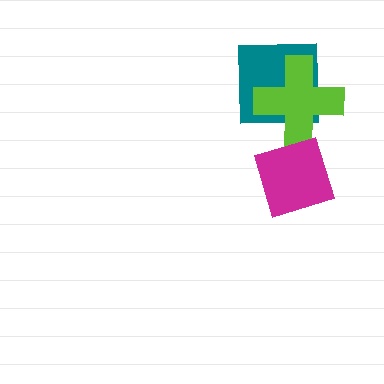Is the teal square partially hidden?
Yes, it is partially covered by another shape.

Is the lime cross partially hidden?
Yes, it is partially covered by another shape.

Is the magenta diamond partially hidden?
No, no other shape covers it.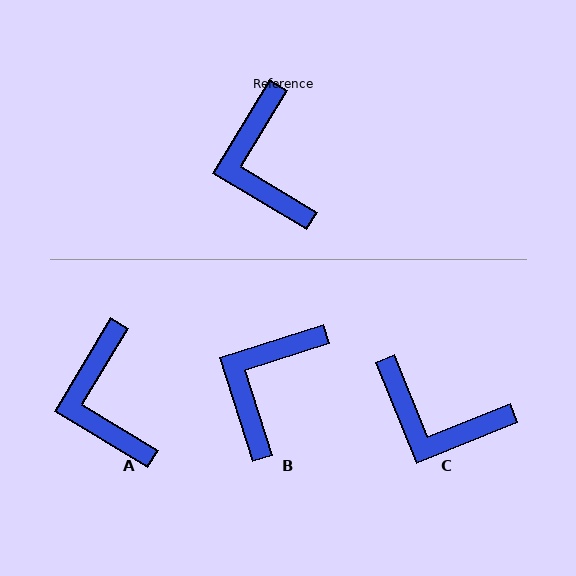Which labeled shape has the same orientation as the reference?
A.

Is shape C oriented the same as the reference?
No, it is off by about 53 degrees.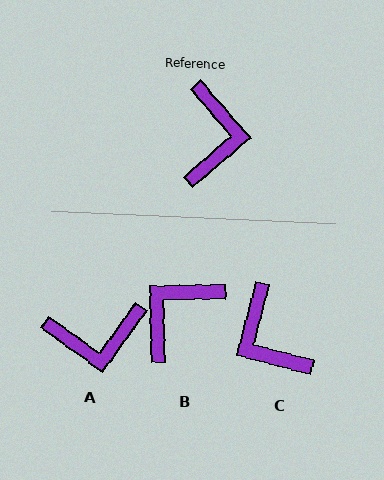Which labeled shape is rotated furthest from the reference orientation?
C, about 145 degrees away.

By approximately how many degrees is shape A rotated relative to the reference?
Approximately 77 degrees clockwise.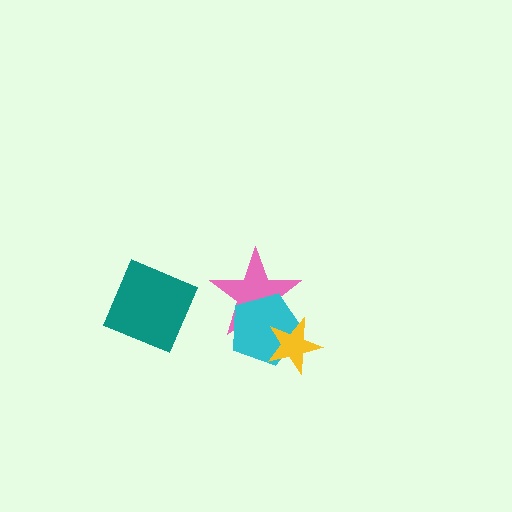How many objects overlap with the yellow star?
2 objects overlap with the yellow star.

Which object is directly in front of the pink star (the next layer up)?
The cyan pentagon is directly in front of the pink star.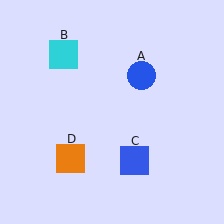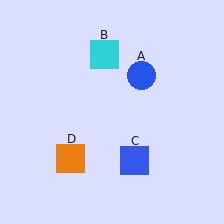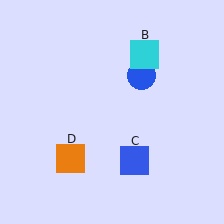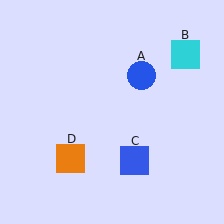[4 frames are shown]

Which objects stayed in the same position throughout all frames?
Blue circle (object A) and blue square (object C) and orange square (object D) remained stationary.